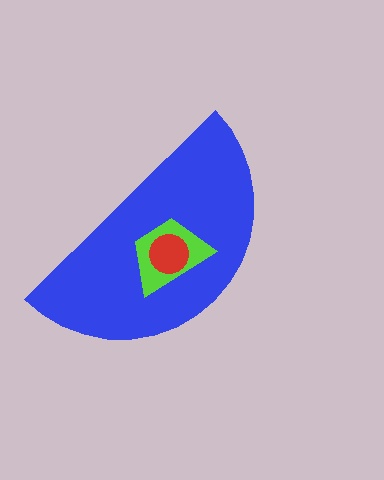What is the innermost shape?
The red circle.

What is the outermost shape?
The blue semicircle.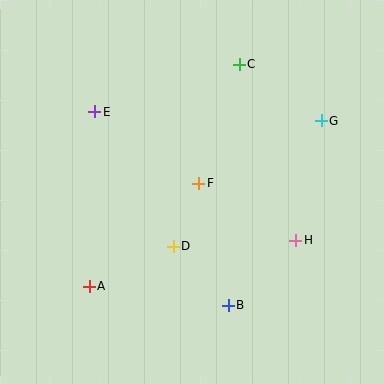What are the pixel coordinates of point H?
Point H is at (296, 240).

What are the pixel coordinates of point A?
Point A is at (89, 286).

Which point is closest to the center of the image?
Point F at (199, 183) is closest to the center.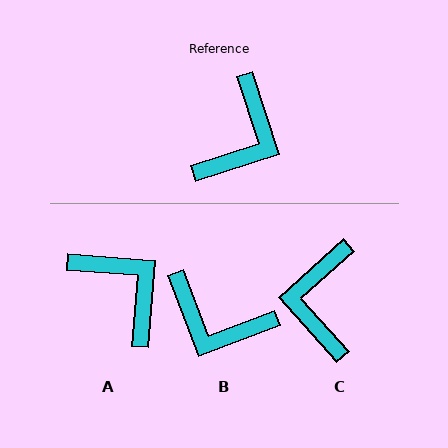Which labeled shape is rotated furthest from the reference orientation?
C, about 156 degrees away.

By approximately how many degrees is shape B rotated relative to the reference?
Approximately 87 degrees clockwise.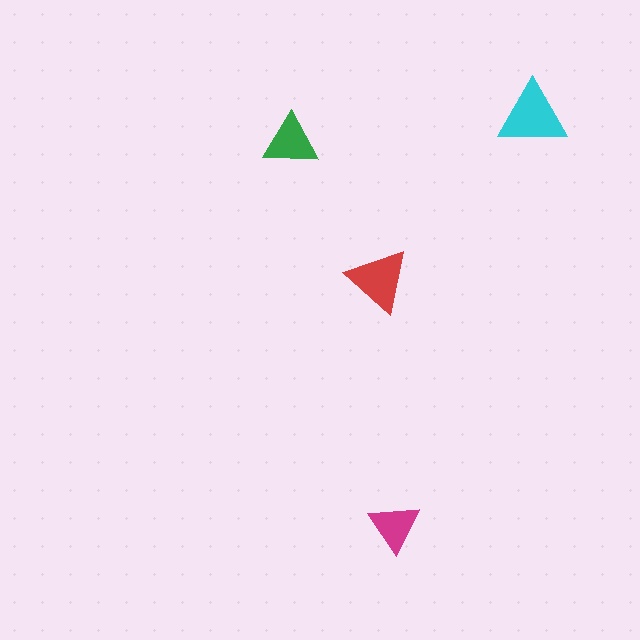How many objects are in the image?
There are 4 objects in the image.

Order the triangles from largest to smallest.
the cyan one, the red one, the green one, the magenta one.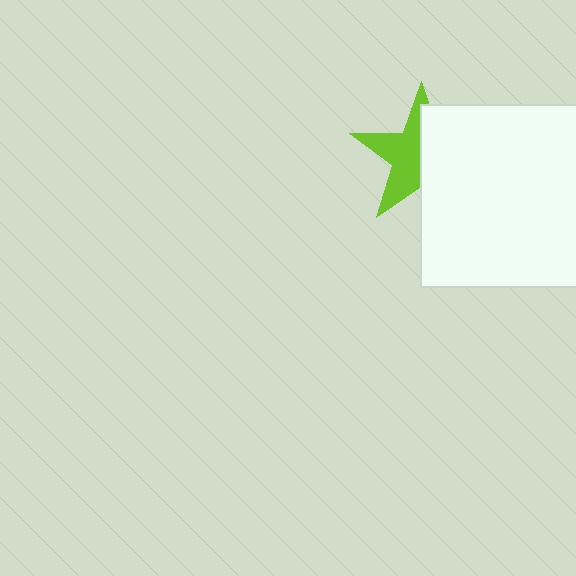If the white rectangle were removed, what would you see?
You would see the complete lime star.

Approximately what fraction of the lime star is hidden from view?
Roughly 50% of the lime star is hidden behind the white rectangle.